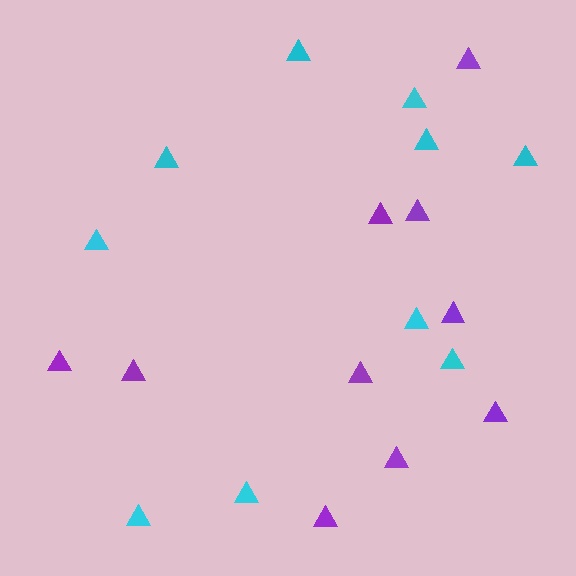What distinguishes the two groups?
There are 2 groups: one group of cyan triangles (10) and one group of purple triangles (10).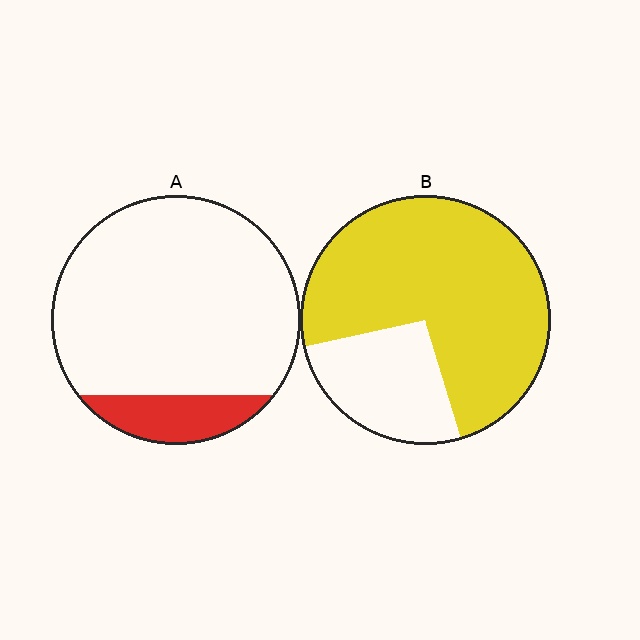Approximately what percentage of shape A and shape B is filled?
A is approximately 15% and B is approximately 75%.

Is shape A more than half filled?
No.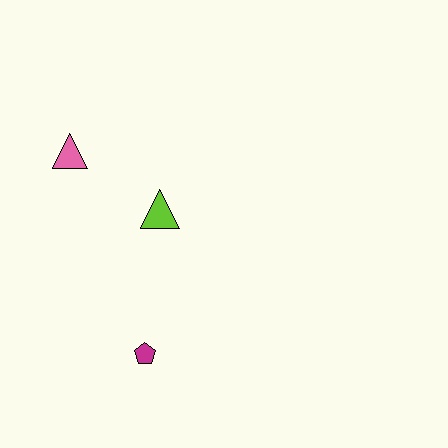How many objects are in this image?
There are 3 objects.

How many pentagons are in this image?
There is 1 pentagon.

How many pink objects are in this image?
There is 1 pink object.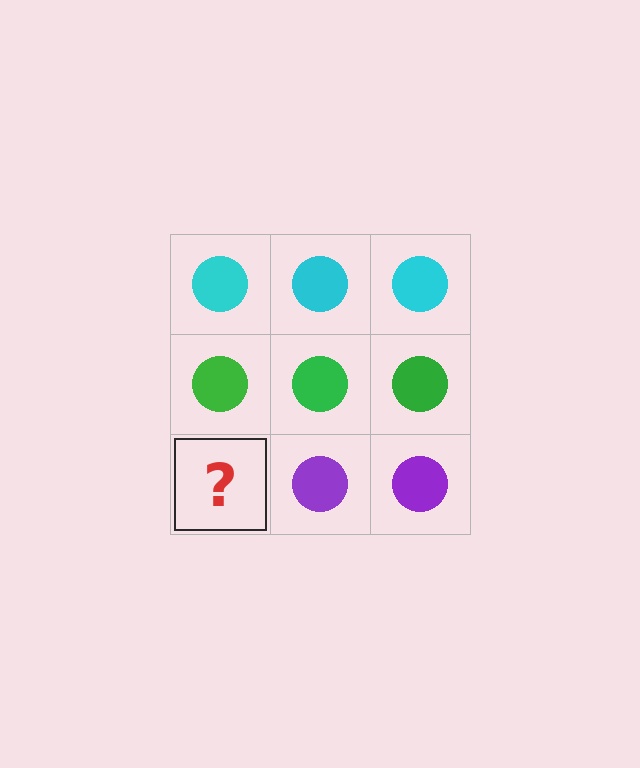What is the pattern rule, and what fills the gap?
The rule is that each row has a consistent color. The gap should be filled with a purple circle.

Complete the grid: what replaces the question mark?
The question mark should be replaced with a purple circle.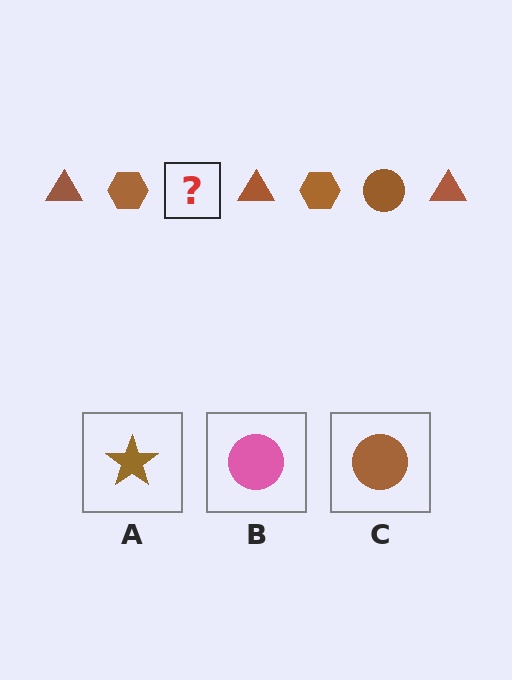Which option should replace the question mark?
Option C.